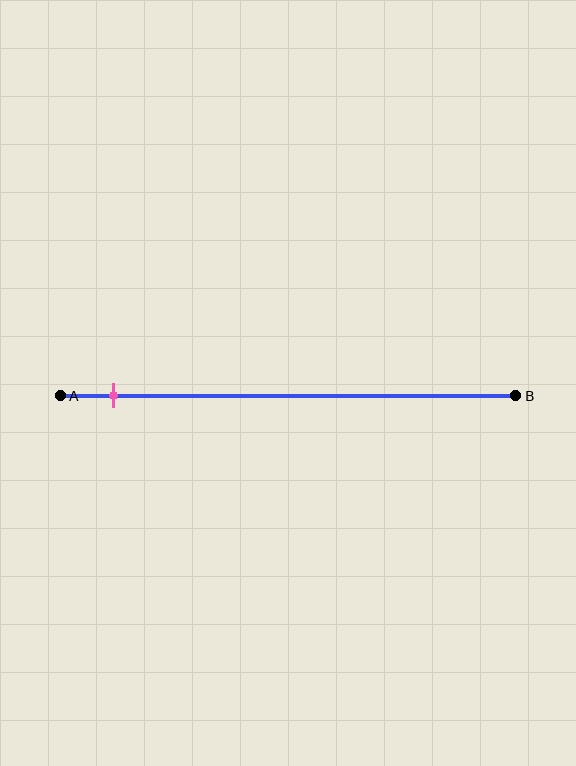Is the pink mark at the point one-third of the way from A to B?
No, the mark is at about 10% from A, not at the 33% one-third point.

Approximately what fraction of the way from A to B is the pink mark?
The pink mark is approximately 10% of the way from A to B.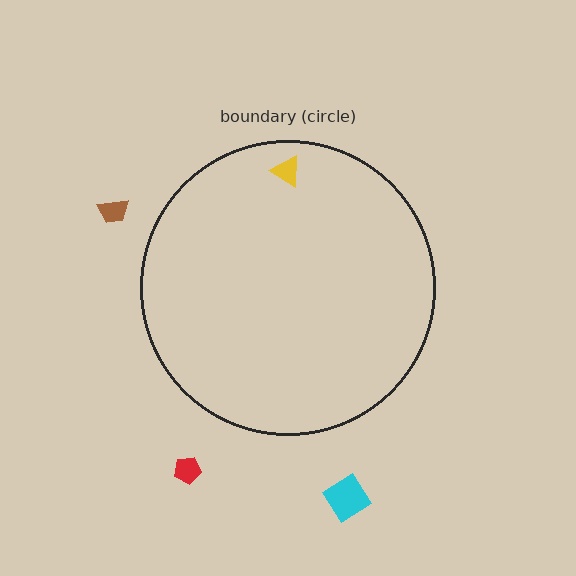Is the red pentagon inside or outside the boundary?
Outside.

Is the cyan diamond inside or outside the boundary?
Outside.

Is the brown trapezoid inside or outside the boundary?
Outside.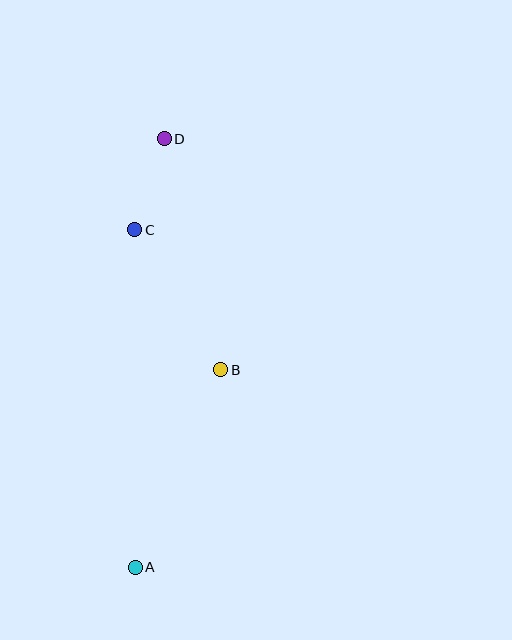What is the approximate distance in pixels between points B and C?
The distance between B and C is approximately 164 pixels.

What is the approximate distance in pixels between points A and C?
The distance between A and C is approximately 338 pixels.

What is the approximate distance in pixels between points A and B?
The distance between A and B is approximately 215 pixels.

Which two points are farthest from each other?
Points A and D are farthest from each other.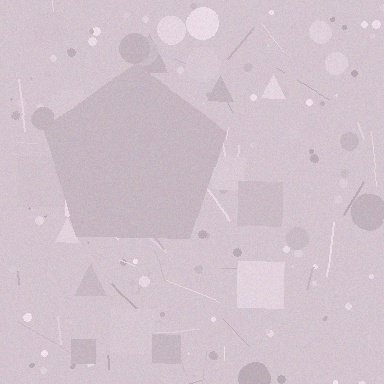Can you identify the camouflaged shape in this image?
The camouflaged shape is a pentagon.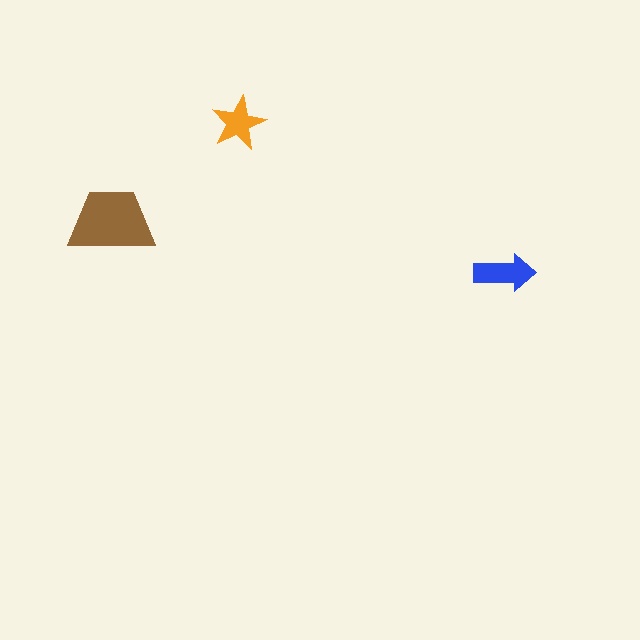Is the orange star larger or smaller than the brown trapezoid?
Smaller.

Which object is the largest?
The brown trapezoid.